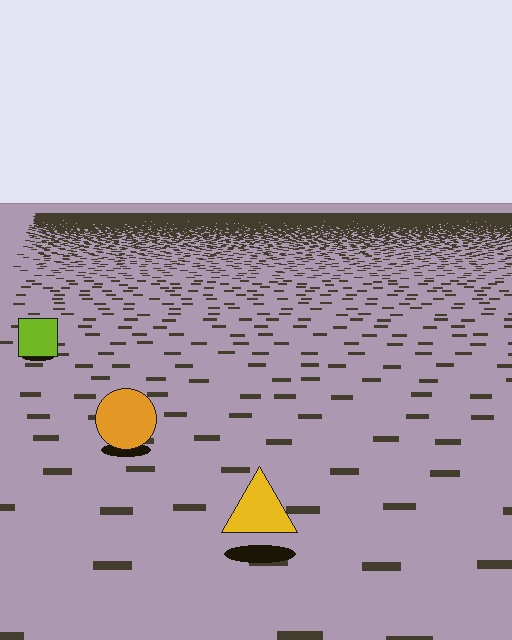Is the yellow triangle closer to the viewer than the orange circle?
Yes. The yellow triangle is closer — you can tell from the texture gradient: the ground texture is coarser near it.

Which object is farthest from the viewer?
The lime square is farthest from the viewer. It appears smaller and the ground texture around it is denser.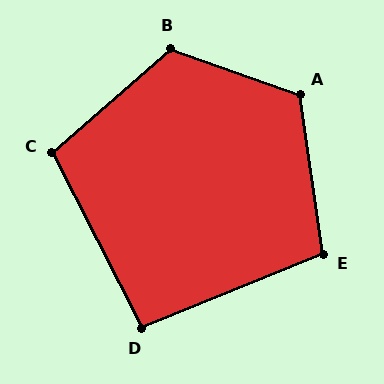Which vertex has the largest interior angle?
B, at approximately 119 degrees.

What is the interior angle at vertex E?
Approximately 104 degrees (obtuse).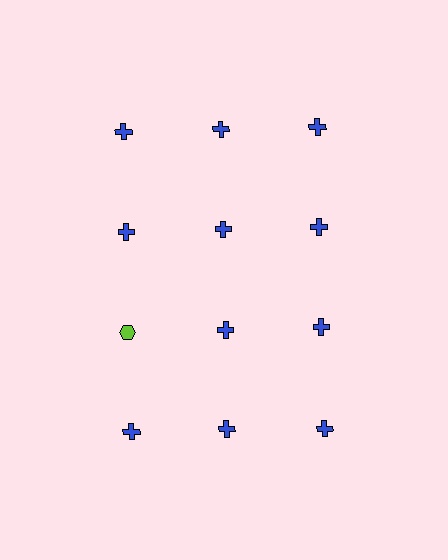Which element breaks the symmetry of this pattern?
The lime hexagon in the third row, leftmost column breaks the symmetry. All other shapes are blue crosses.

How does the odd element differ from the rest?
It differs in both color (lime instead of blue) and shape (hexagon instead of cross).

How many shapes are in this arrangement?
There are 12 shapes arranged in a grid pattern.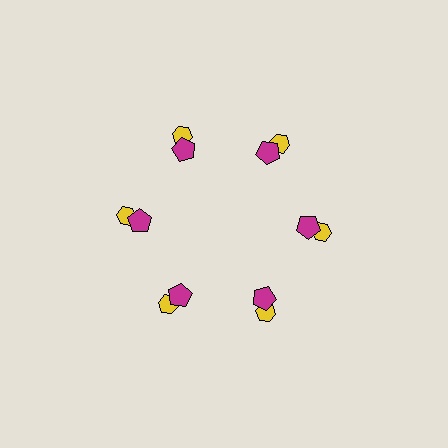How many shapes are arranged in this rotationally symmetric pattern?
There are 12 shapes, arranged in 6 groups of 2.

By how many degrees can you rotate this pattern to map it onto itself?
The pattern maps onto itself every 60 degrees of rotation.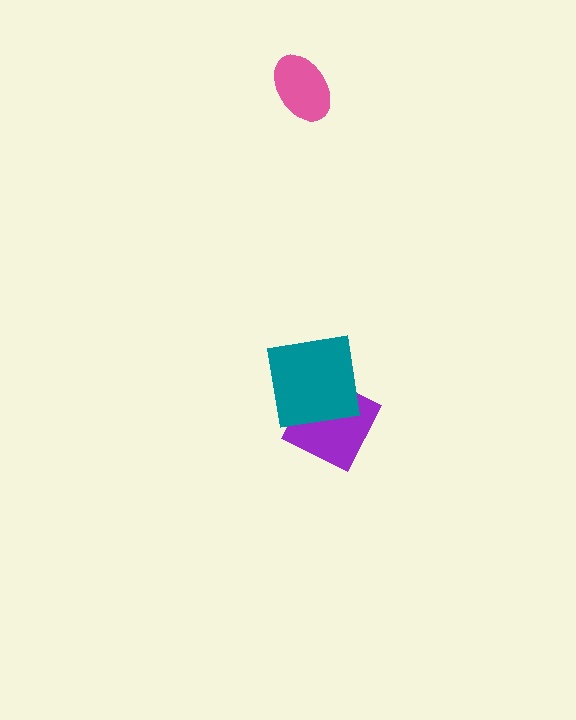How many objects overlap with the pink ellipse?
0 objects overlap with the pink ellipse.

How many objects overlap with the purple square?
1 object overlaps with the purple square.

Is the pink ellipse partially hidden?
No, no other shape covers it.